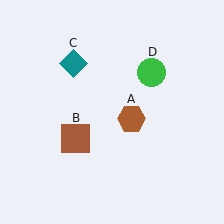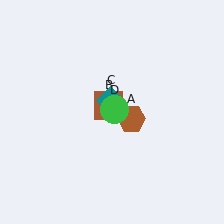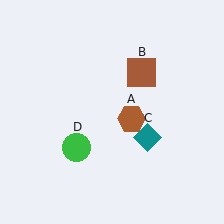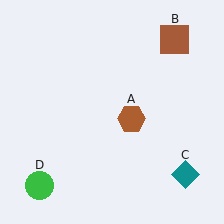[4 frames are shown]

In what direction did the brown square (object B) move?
The brown square (object B) moved up and to the right.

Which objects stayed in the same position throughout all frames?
Brown hexagon (object A) remained stationary.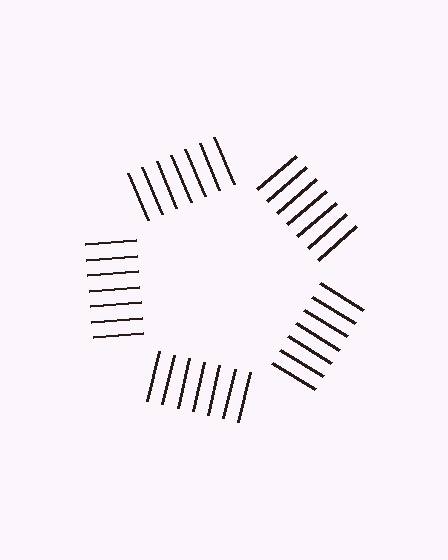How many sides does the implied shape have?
5 sides — the line-ends trace a pentagon.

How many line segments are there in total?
35 — 7 along each of the 5 edges.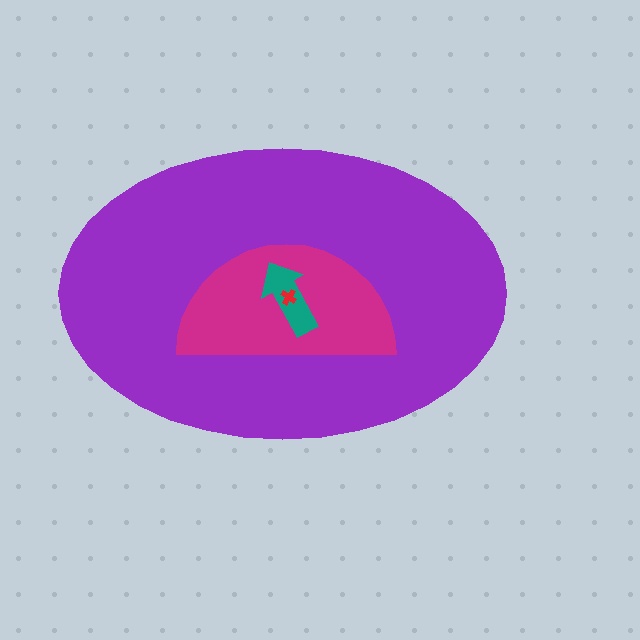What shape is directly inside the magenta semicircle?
The teal arrow.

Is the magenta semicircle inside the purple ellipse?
Yes.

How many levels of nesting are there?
4.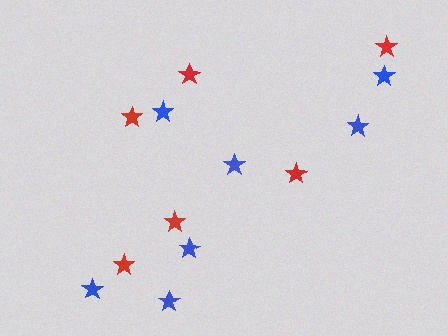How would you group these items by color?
There are 2 groups: one group of red stars (6) and one group of blue stars (7).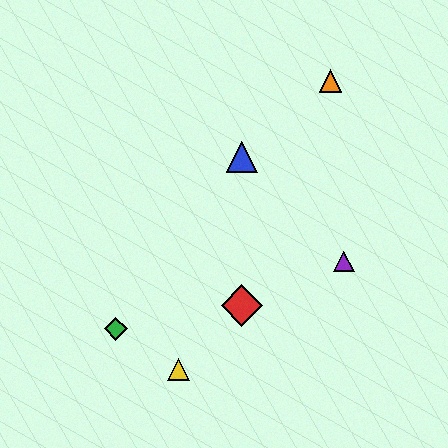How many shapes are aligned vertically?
2 shapes (the red diamond, the blue triangle) are aligned vertically.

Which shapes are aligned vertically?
The red diamond, the blue triangle are aligned vertically.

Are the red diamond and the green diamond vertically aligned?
No, the red diamond is at x≈242 and the green diamond is at x≈116.